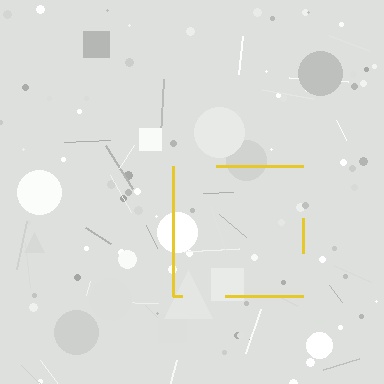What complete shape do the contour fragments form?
The contour fragments form a square.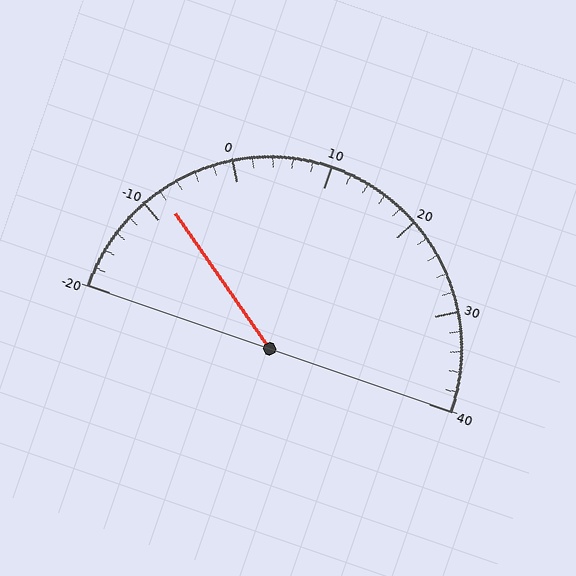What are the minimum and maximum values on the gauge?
The gauge ranges from -20 to 40.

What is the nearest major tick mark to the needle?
The nearest major tick mark is -10.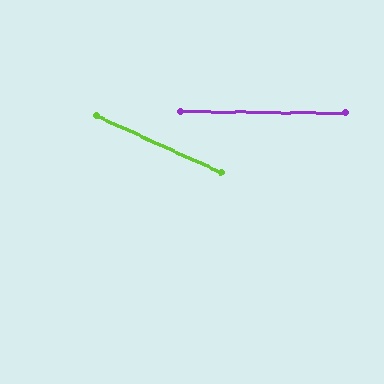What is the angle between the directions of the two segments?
Approximately 23 degrees.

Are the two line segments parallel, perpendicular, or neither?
Neither parallel nor perpendicular — they differ by about 23°.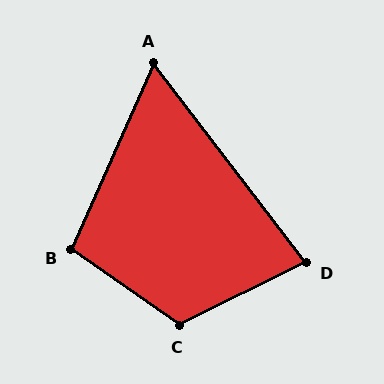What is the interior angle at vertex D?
Approximately 79 degrees (acute).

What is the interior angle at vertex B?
Approximately 101 degrees (obtuse).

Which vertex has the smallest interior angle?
A, at approximately 62 degrees.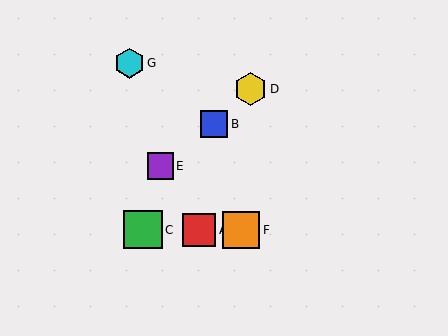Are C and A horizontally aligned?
Yes, both are at y≈230.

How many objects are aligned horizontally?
3 objects (A, C, F) are aligned horizontally.